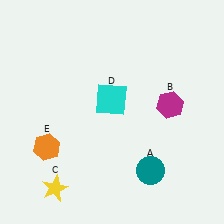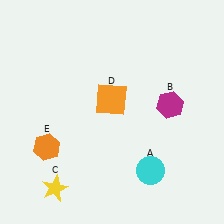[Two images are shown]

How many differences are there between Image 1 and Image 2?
There are 2 differences between the two images.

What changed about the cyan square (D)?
In Image 1, D is cyan. In Image 2, it changed to orange.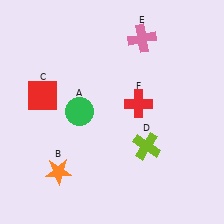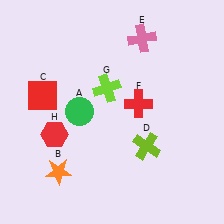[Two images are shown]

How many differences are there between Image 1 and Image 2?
There are 2 differences between the two images.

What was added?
A lime cross (G), a red hexagon (H) were added in Image 2.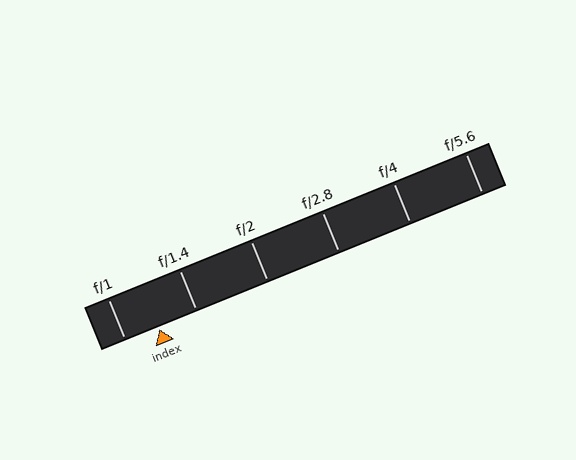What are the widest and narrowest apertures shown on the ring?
The widest aperture shown is f/1 and the narrowest is f/5.6.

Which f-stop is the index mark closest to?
The index mark is closest to f/1.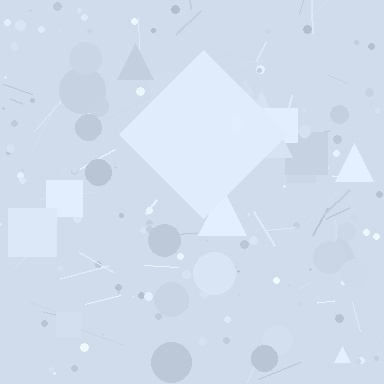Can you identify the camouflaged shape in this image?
The camouflaged shape is a diamond.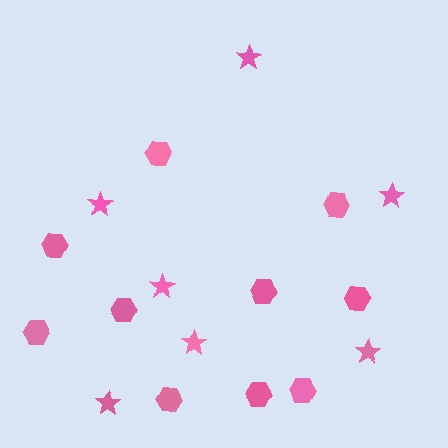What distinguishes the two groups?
There are 2 groups: one group of hexagons (10) and one group of stars (7).